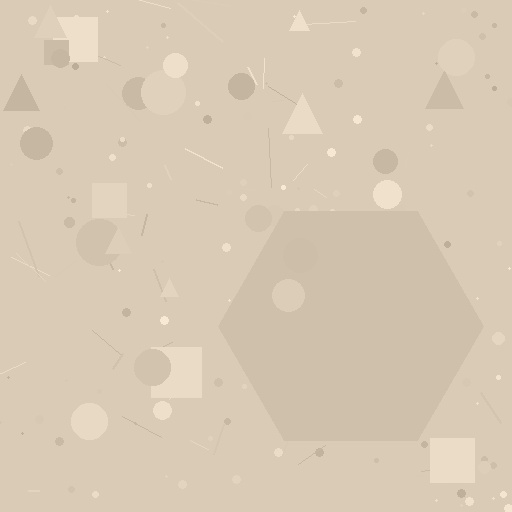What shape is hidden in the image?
A hexagon is hidden in the image.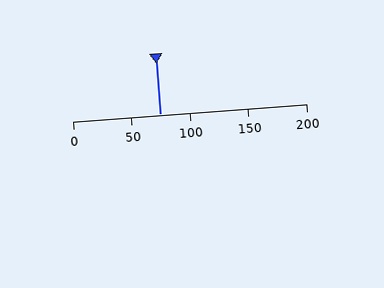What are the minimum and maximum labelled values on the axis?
The axis runs from 0 to 200.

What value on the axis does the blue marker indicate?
The marker indicates approximately 75.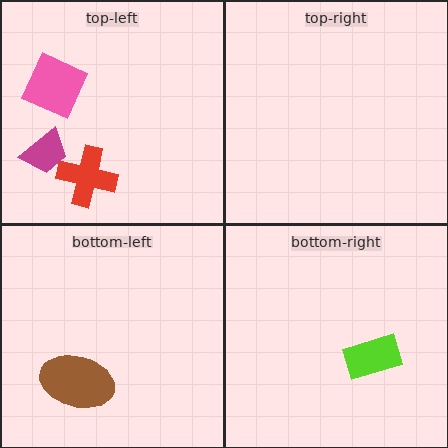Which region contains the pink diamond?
The top-left region.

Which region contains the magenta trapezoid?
The top-left region.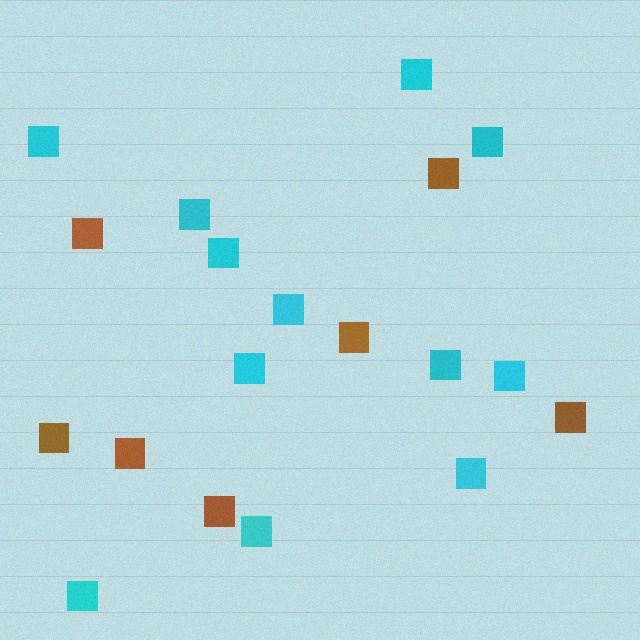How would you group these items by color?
There are 2 groups: one group of cyan squares (12) and one group of brown squares (7).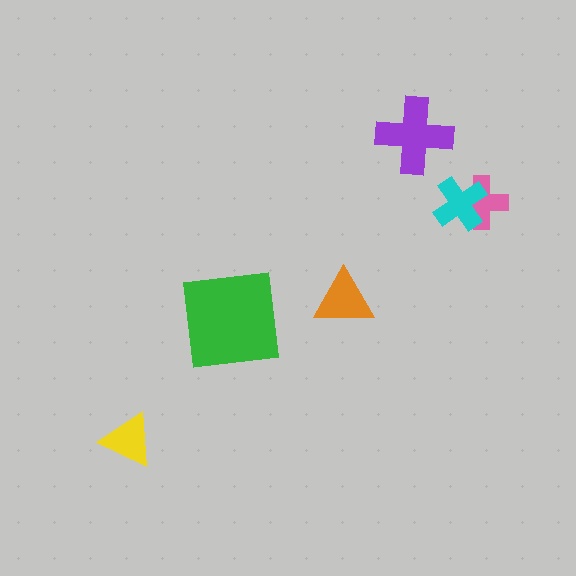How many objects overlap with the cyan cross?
1 object overlaps with the cyan cross.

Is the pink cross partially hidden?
Yes, it is partially covered by another shape.